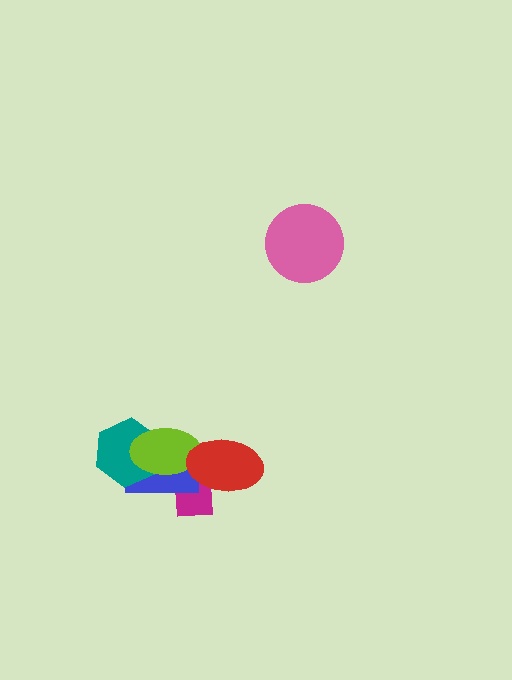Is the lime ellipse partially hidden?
Yes, it is partially covered by another shape.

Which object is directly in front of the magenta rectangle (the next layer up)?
The blue rectangle is directly in front of the magenta rectangle.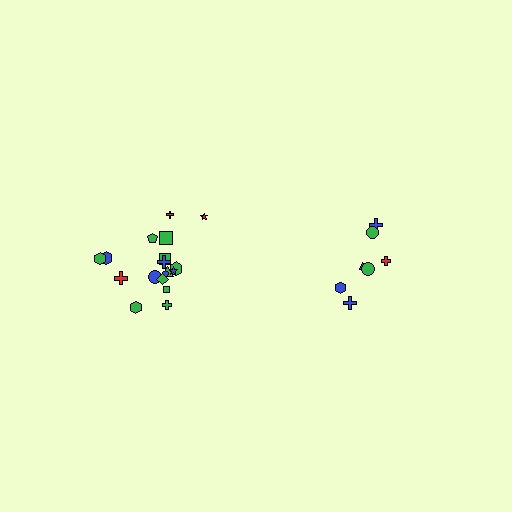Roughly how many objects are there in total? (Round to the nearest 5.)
Roughly 25 objects in total.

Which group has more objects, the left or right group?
The left group.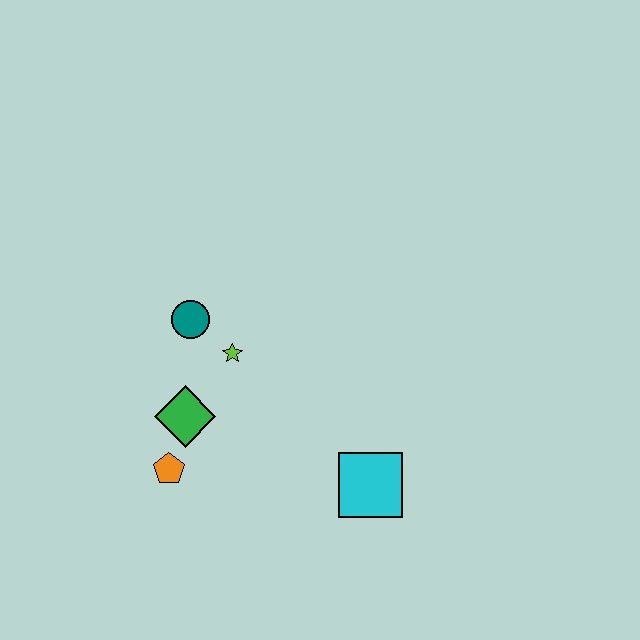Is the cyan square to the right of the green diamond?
Yes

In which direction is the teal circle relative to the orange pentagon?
The teal circle is above the orange pentagon.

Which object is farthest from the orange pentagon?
The cyan square is farthest from the orange pentagon.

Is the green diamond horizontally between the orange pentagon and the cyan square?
Yes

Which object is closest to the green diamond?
The orange pentagon is closest to the green diamond.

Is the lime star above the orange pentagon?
Yes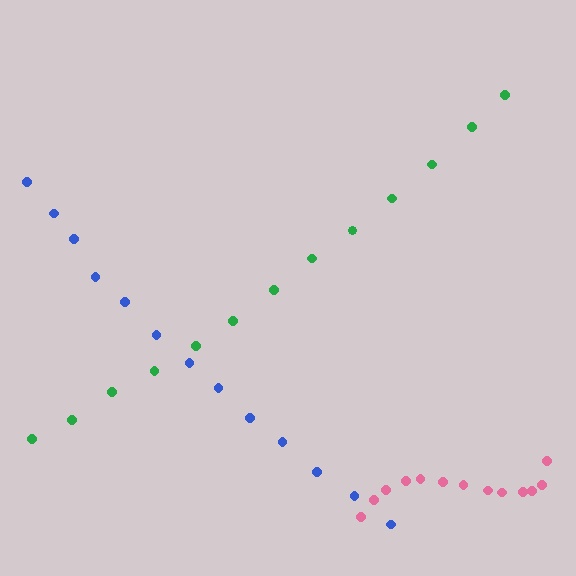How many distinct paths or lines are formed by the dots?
There are 3 distinct paths.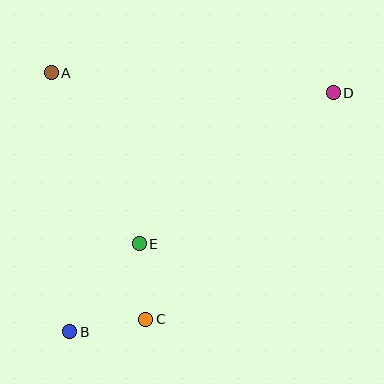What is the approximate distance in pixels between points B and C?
The distance between B and C is approximately 77 pixels.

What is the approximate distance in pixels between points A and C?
The distance between A and C is approximately 264 pixels.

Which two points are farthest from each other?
Points B and D are farthest from each other.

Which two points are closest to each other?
Points C and E are closest to each other.